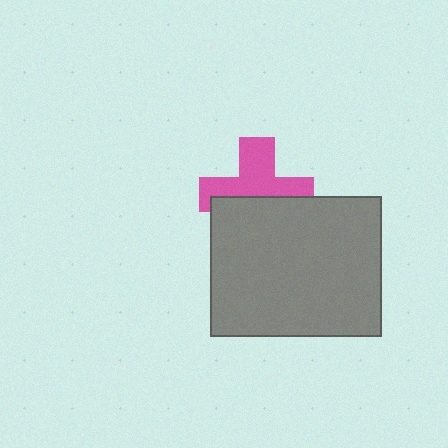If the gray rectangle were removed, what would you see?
You would see the complete pink cross.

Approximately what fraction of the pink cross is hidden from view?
Roughly 46% of the pink cross is hidden behind the gray rectangle.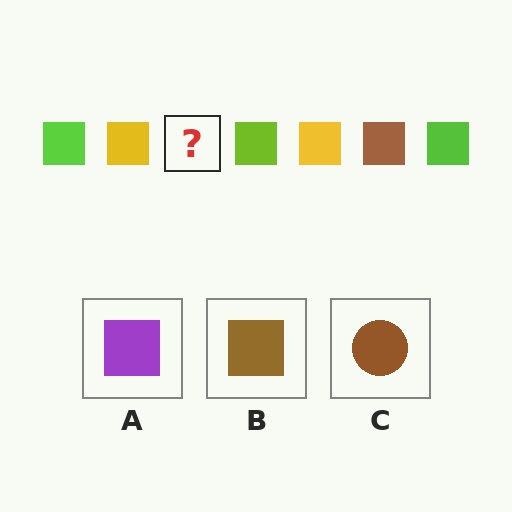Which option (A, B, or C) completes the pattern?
B.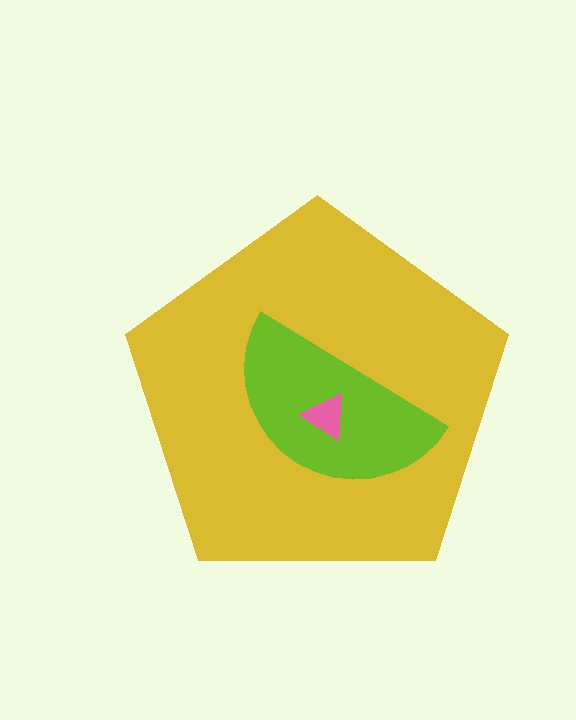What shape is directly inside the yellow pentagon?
The lime semicircle.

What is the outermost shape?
The yellow pentagon.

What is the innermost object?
The pink triangle.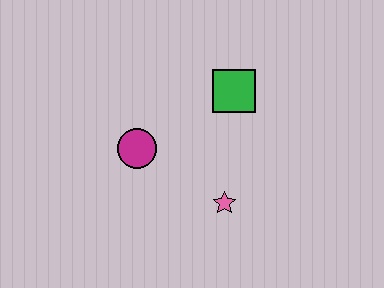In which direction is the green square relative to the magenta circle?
The green square is to the right of the magenta circle.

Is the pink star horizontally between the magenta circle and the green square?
Yes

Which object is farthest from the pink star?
The green square is farthest from the pink star.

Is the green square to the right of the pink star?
Yes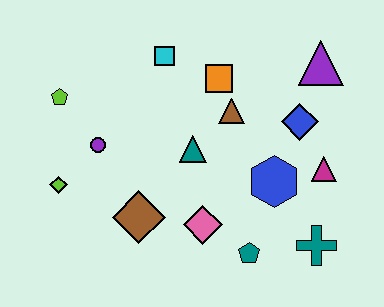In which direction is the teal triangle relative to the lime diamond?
The teal triangle is to the right of the lime diamond.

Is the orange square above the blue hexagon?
Yes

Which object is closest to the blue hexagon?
The magenta triangle is closest to the blue hexagon.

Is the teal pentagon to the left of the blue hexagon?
Yes